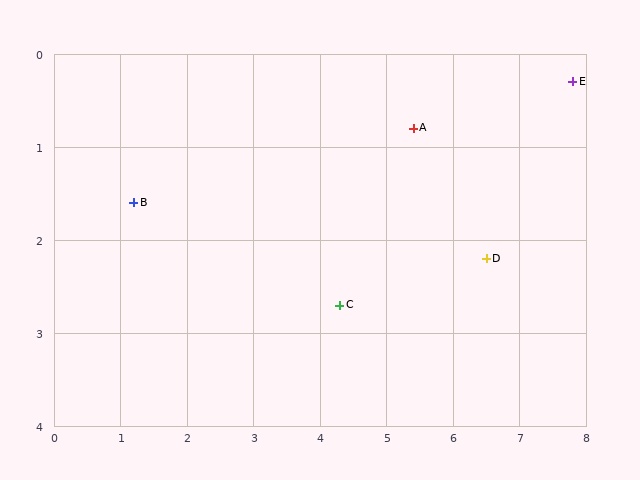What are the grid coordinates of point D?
Point D is at approximately (6.5, 2.2).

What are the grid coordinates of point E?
Point E is at approximately (7.8, 0.3).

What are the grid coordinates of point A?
Point A is at approximately (5.4, 0.8).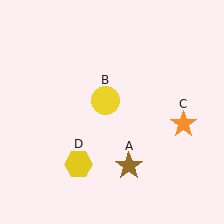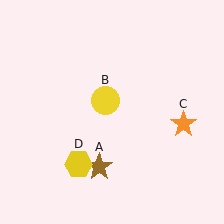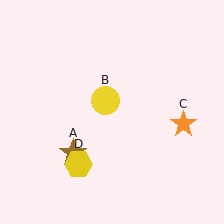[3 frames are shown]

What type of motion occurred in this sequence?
The brown star (object A) rotated clockwise around the center of the scene.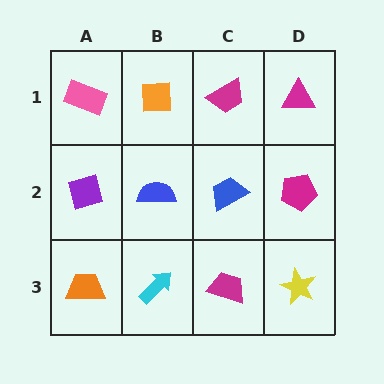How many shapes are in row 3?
4 shapes.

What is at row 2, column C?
A blue trapezoid.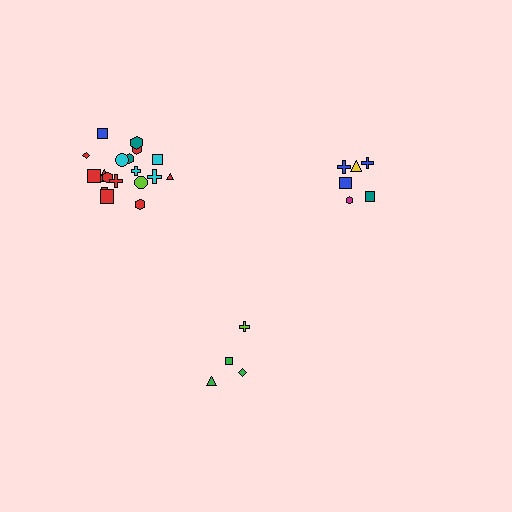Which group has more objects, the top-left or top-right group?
The top-left group.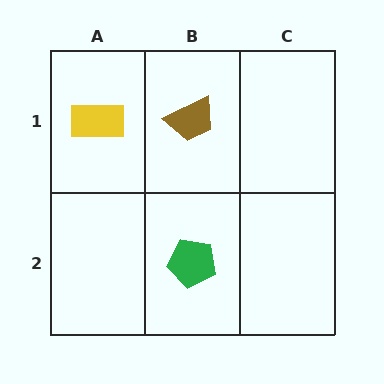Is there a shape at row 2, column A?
No, that cell is empty.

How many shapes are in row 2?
1 shape.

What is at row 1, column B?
A brown trapezoid.